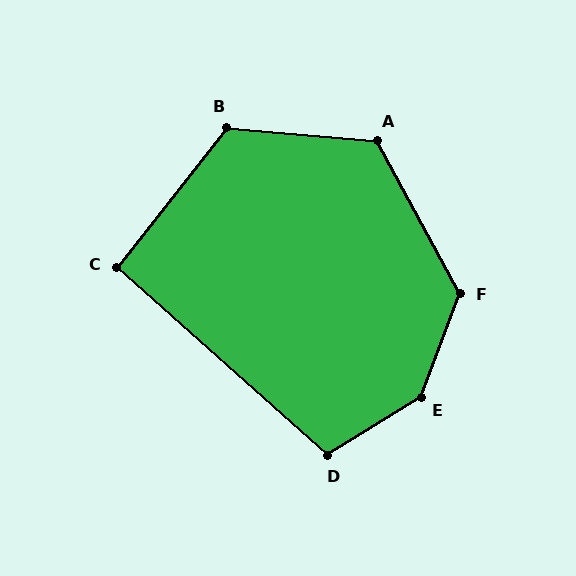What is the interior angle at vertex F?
Approximately 131 degrees (obtuse).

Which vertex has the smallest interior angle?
C, at approximately 94 degrees.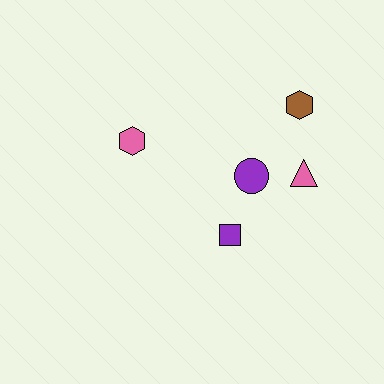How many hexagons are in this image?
There are 2 hexagons.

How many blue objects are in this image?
There are no blue objects.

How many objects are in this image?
There are 5 objects.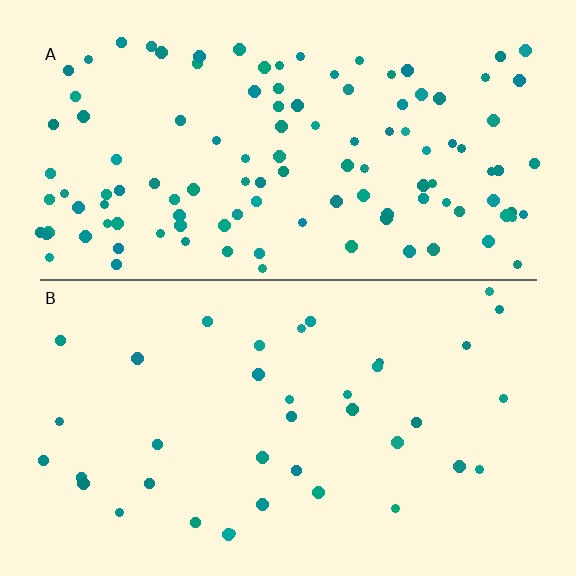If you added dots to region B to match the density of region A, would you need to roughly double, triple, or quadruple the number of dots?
Approximately triple.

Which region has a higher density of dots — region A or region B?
A (the top).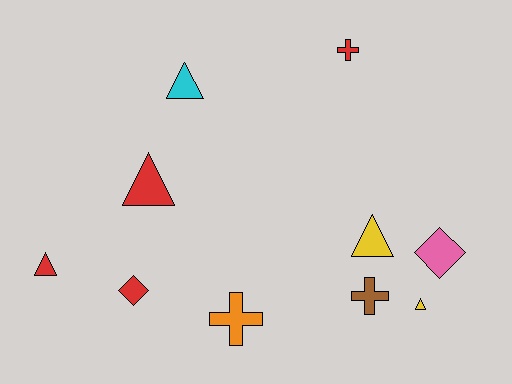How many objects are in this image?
There are 10 objects.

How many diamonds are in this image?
There are 2 diamonds.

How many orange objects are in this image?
There is 1 orange object.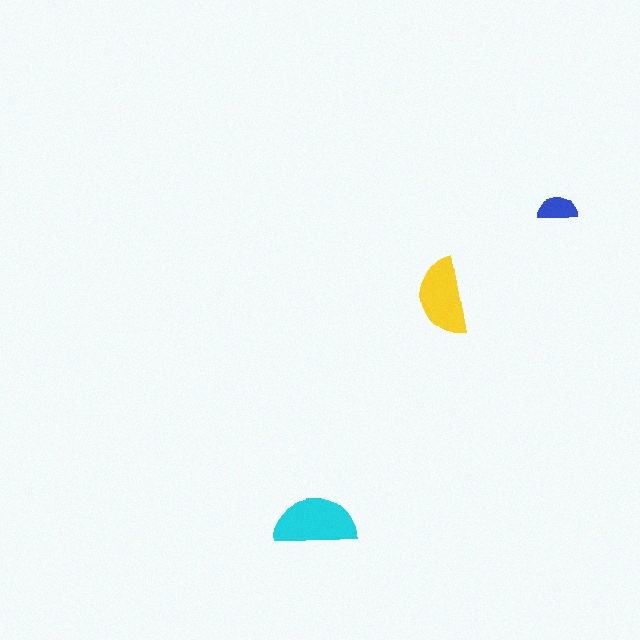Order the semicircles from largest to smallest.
the cyan one, the yellow one, the blue one.